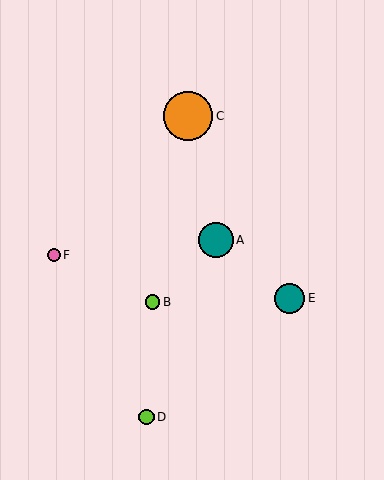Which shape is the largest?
The orange circle (labeled C) is the largest.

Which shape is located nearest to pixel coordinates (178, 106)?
The orange circle (labeled C) at (188, 116) is nearest to that location.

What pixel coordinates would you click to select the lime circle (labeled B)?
Click at (153, 302) to select the lime circle B.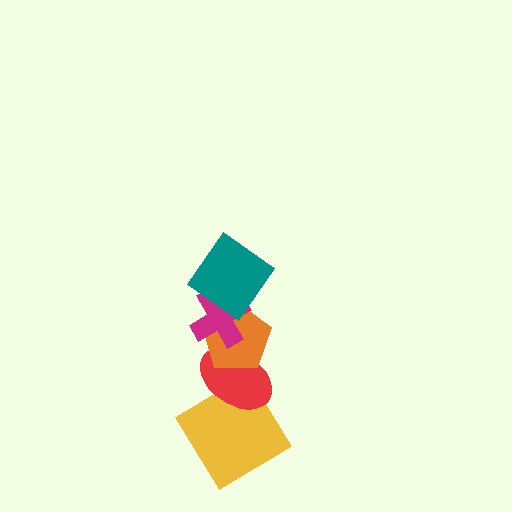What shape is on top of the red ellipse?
The orange pentagon is on top of the red ellipse.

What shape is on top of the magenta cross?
The teal diamond is on top of the magenta cross.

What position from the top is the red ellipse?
The red ellipse is 4th from the top.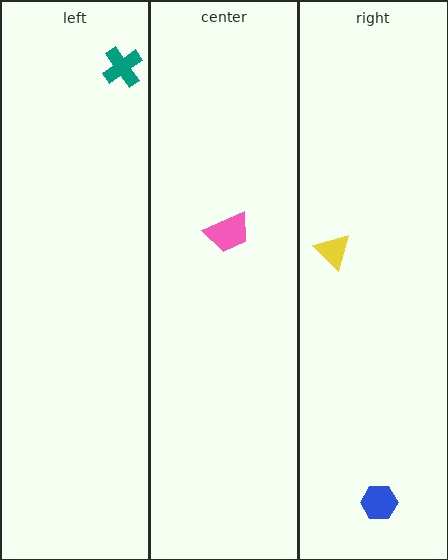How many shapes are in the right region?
2.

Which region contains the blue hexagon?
The right region.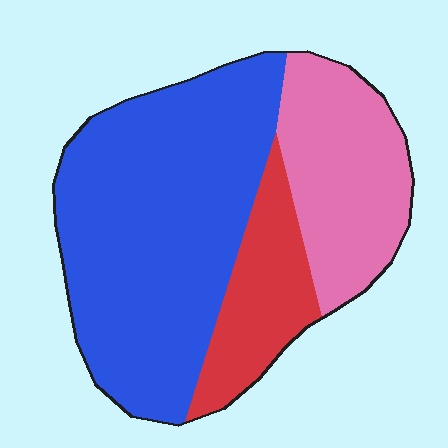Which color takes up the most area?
Blue, at roughly 55%.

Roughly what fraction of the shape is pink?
Pink takes up about one quarter (1/4) of the shape.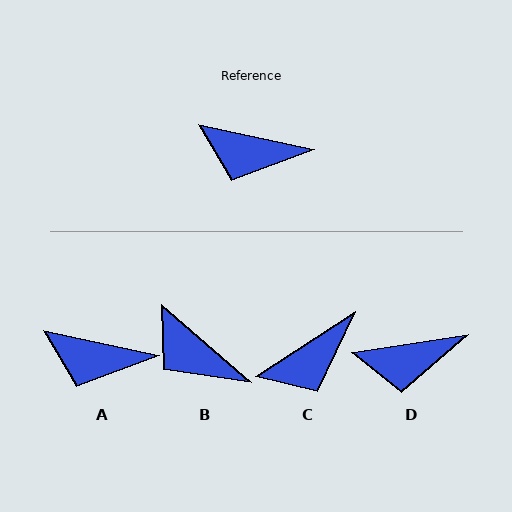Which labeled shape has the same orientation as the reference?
A.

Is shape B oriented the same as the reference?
No, it is off by about 29 degrees.